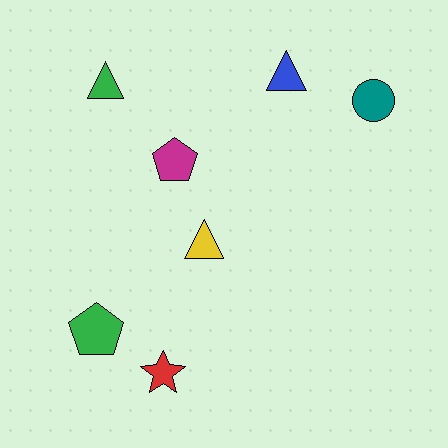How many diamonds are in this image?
There are no diamonds.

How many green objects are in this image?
There are 2 green objects.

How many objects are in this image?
There are 7 objects.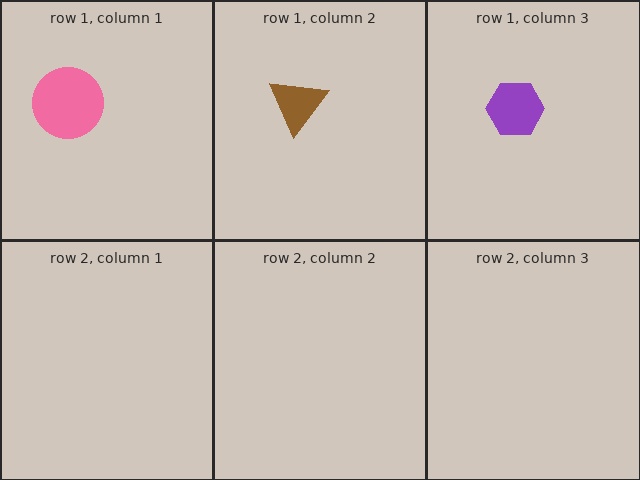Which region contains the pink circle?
The row 1, column 1 region.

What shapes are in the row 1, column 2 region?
The brown triangle.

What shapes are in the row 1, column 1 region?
The pink circle.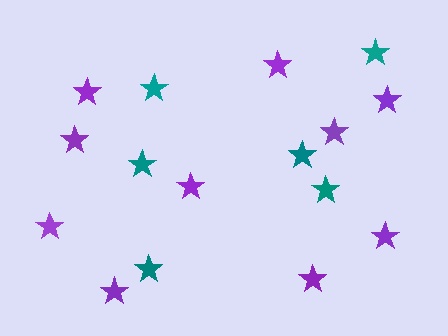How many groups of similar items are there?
There are 2 groups: one group of purple stars (10) and one group of teal stars (6).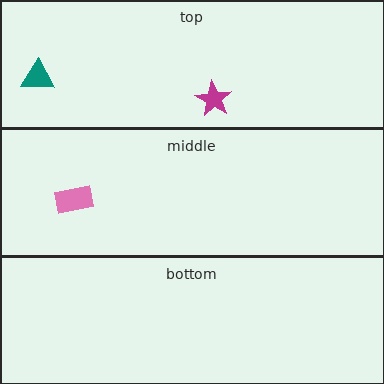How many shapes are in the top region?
2.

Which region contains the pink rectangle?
The middle region.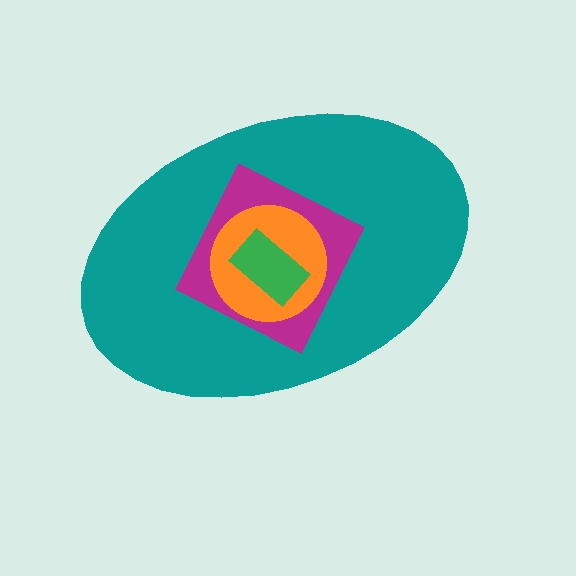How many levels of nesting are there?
4.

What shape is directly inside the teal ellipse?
The magenta square.